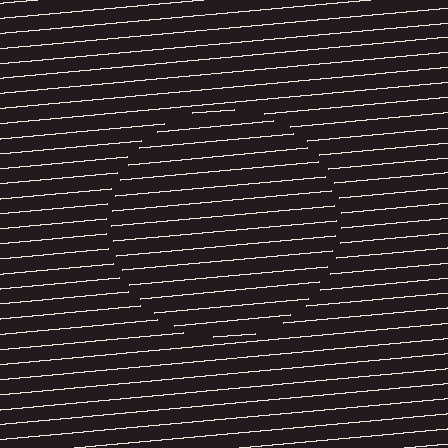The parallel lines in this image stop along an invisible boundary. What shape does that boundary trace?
An illusory circle. The interior of the shape contains the same grating, shifted by half a period — the contour is defined by the phase discontinuity where line-ends from the inner and outer gratings abut.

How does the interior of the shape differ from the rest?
The interior of the shape contains the same grating, shifted by half a period — the contour is defined by the phase discontinuity where line-ends from the inner and outer gratings abut.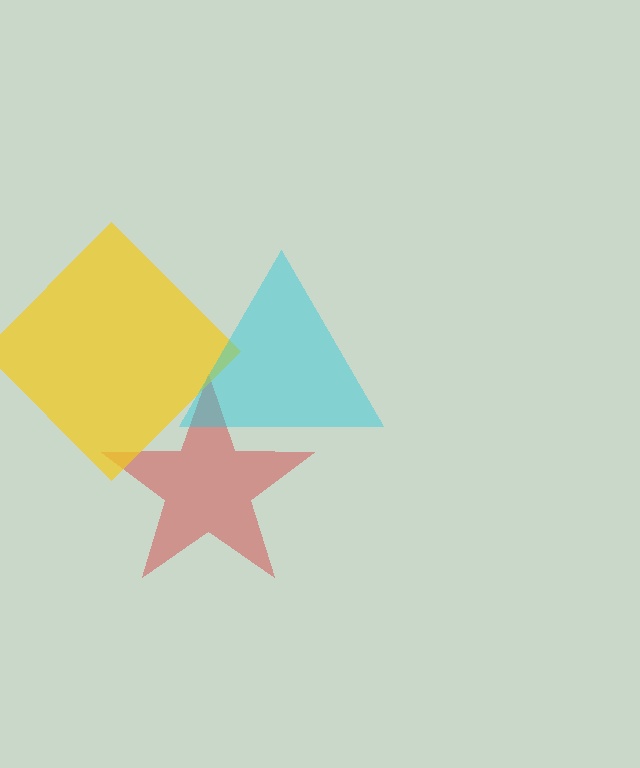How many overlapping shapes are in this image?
There are 3 overlapping shapes in the image.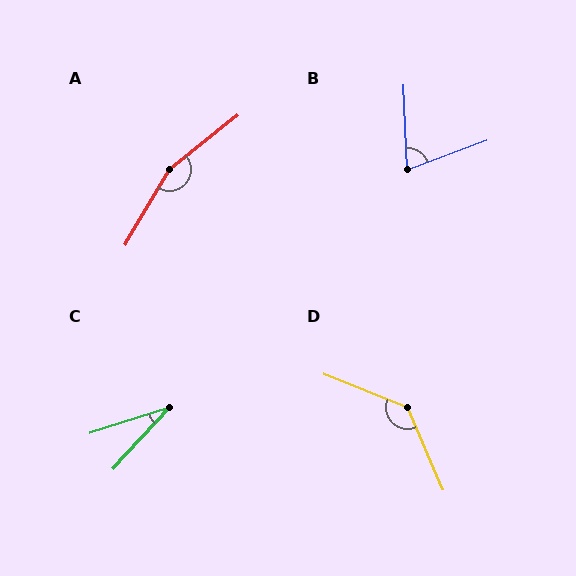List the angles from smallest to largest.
C (30°), B (72°), D (135°), A (159°).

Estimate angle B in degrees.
Approximately 72 degrees.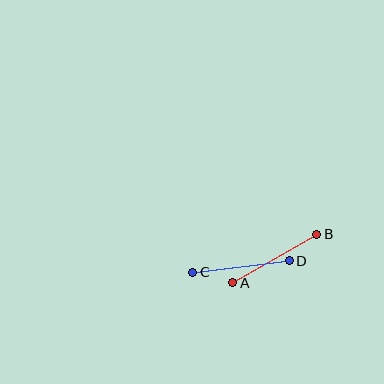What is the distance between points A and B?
The distance is approximately 97 pixels.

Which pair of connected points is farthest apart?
Points A and B are farthest apart.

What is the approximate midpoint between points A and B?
The midpoint is at approximately (275, 259) pixels.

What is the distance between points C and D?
The distance is approximately 97 pixels.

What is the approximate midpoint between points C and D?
The midpoint is at approximately (241, 267) pixels.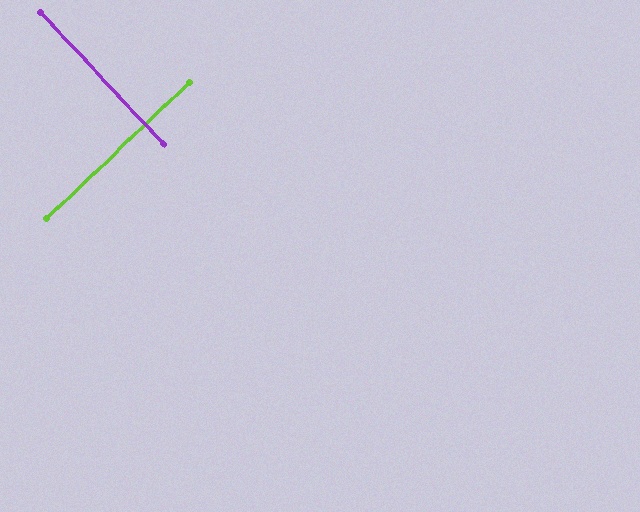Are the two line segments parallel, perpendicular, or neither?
Perpendicular — they meet at approximately 90°.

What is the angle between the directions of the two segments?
Approximately 90 degrees.